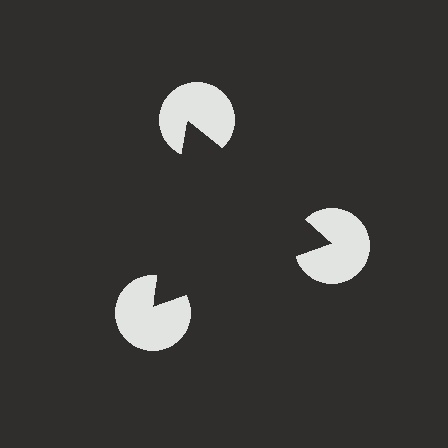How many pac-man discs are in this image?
There are 3 — one at each vertex of the illusory triangle.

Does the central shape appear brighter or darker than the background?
It typically appears slightly darker than the background, even though no actual brightness change is drawn.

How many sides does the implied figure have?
3 sides.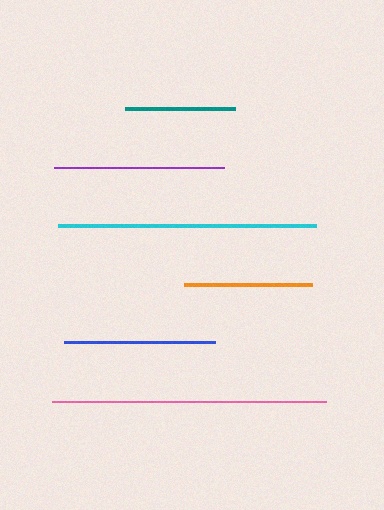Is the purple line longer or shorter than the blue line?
The purple line is longer than the blue line.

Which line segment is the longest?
The pink line is the longest at approximately 274 pixels.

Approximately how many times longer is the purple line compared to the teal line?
The purple line is approximately 1.5 times the length of the teal line.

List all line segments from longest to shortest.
From longest to shortest: pink, cyan, purple, blue, orange, teal.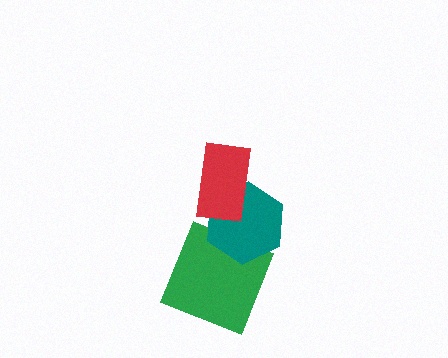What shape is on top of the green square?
The teal hexagon is on top of the green square.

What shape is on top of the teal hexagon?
The red rectangle is on top of the teal hexagon.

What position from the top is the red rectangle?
The red rectangle is 1st from the top.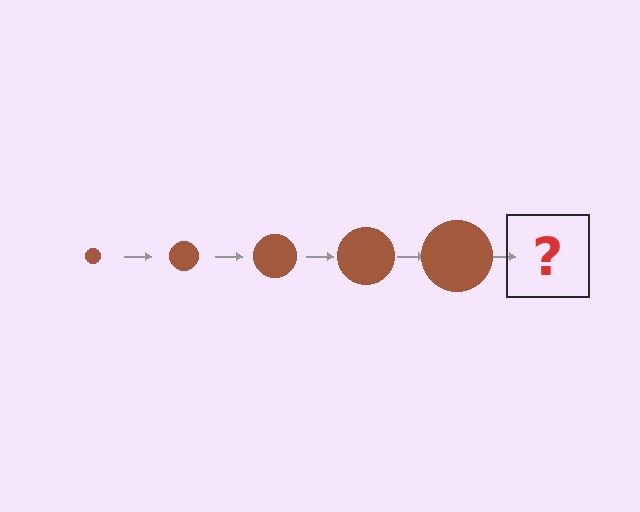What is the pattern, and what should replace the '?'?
The pattern is that the circle gets progressively larger each step. The '?' should be a brown circle, larger than the previous one.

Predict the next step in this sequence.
The next step is a brown circle, larger than the previous one.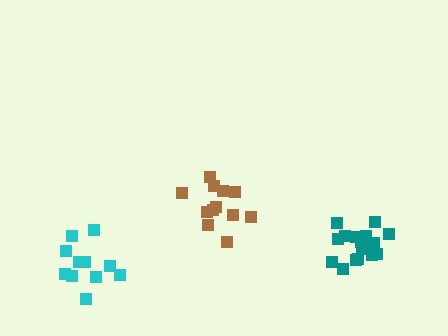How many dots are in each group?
Group 1: 17 dots, Group 2: 11 dots, Group 3: 12 dots (40 total).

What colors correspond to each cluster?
The clusters are colored: teal, cyan, brown.